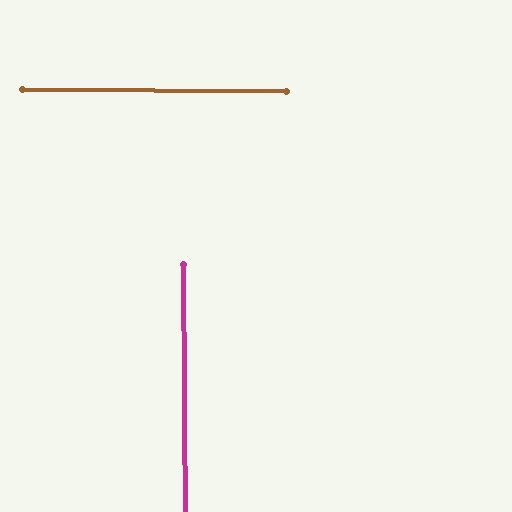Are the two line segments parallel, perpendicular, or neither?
Perpendicular — they meet at approximately 89°.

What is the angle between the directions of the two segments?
Approximately 89 degrees.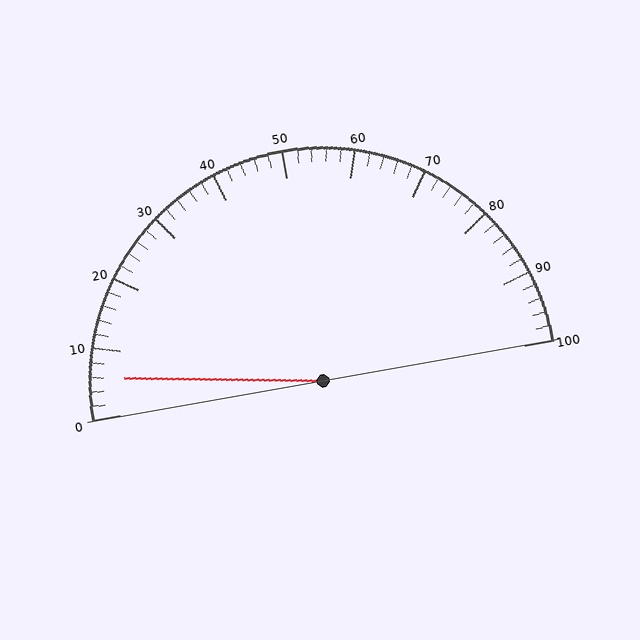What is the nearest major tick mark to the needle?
The nearest major tick mark is 10.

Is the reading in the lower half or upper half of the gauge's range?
The reading is in the lower half of the range (0 to 100).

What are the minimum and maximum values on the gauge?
The gauge ranges from 0 to 100.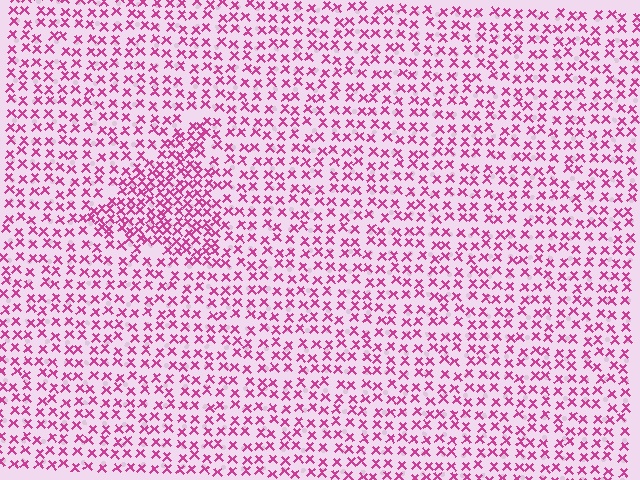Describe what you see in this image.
The image contains small magenta elements arranged at two different densities. A triangle-shaped region is visible where the elements are more densely packed than the surrounding area.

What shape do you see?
I see a triangle.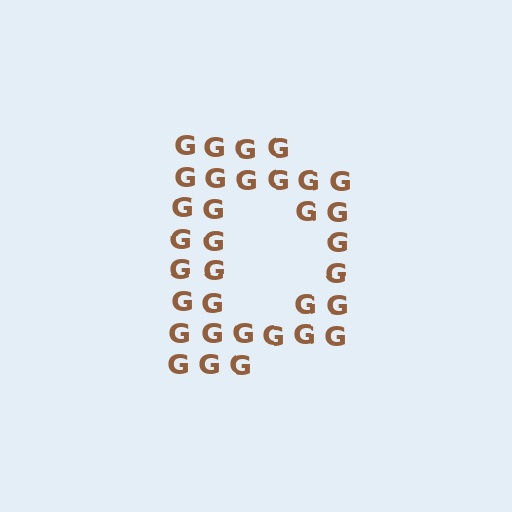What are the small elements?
The small elements are letter G's.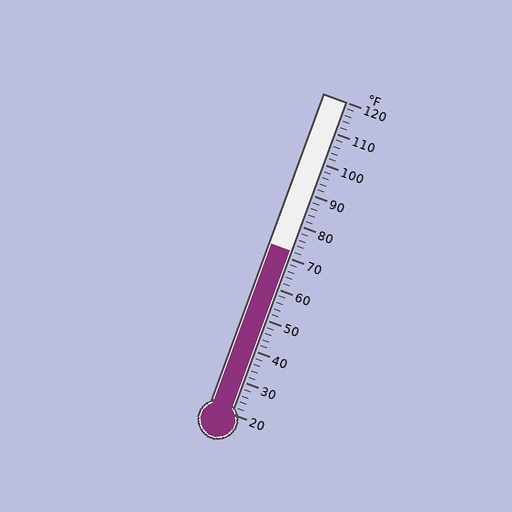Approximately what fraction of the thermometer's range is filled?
The thermometer is filled to approximately 50% of its range.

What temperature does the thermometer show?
The thermometer shows approximately 72°F.